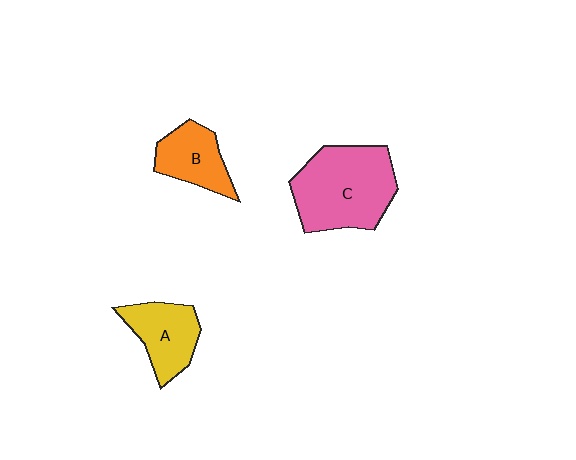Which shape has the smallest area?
Shape B (orange).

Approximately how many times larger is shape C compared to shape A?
Approximately 1.8 times.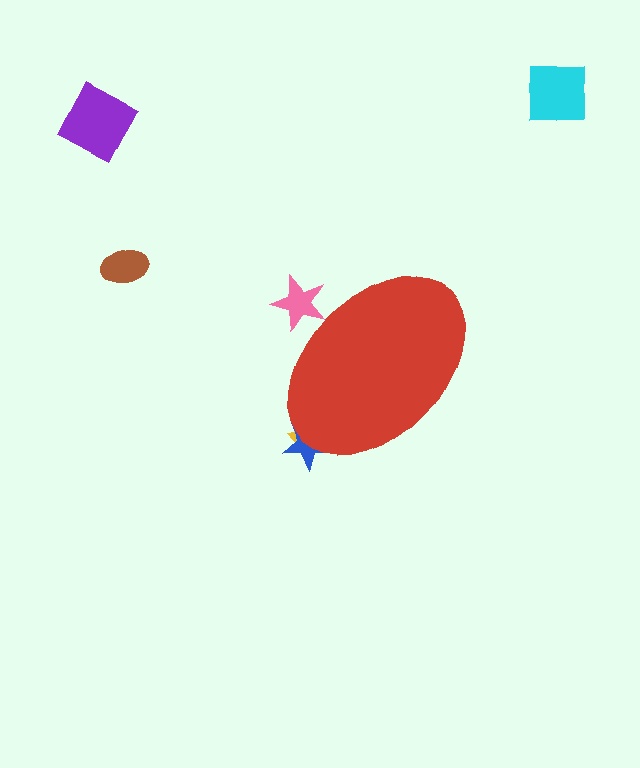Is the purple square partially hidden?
No, the purple square is fully visible.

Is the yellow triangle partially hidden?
Yes, the yellow triangle is partially hidden behind the red ellipse.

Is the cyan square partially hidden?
No, the cyan square is fully visible.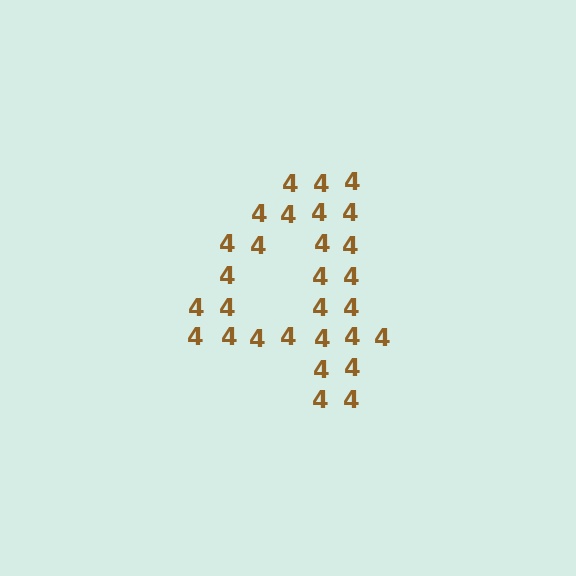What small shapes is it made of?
It is made of small digit 4's.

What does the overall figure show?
The overall figure shows the digit 4.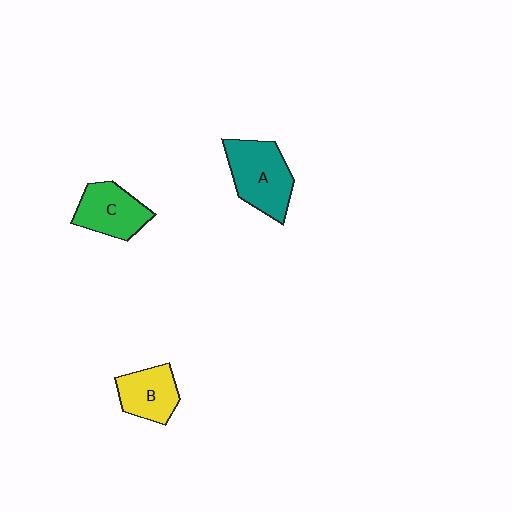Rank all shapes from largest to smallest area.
From largest to smallest: A (teal), C (green), B (yellow).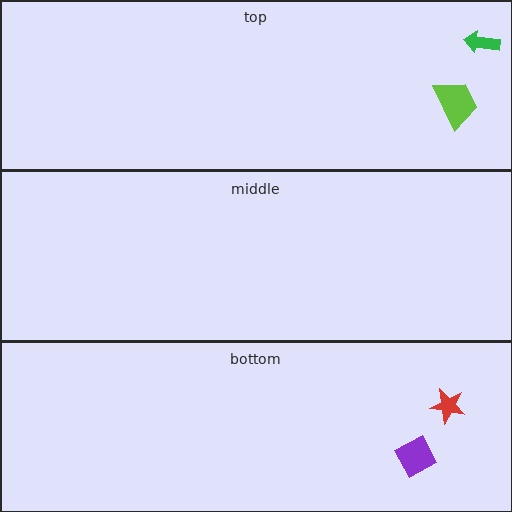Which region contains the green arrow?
The top region.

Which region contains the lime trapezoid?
The top region.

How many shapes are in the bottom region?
2.